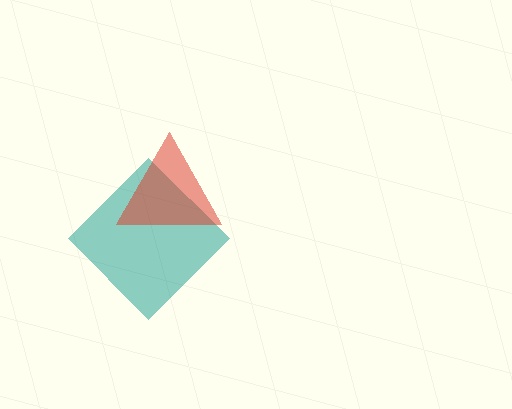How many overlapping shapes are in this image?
There are 2 overlapping shapes in the image.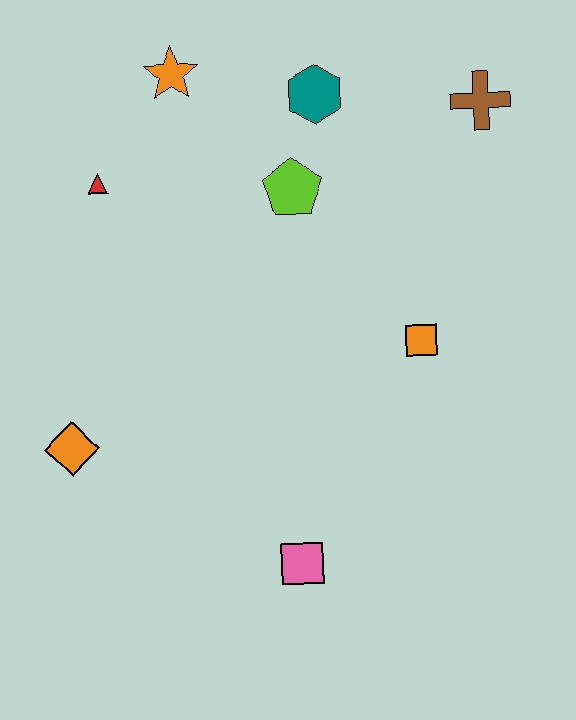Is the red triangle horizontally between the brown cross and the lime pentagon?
No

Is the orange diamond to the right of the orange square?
No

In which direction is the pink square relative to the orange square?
The pink square is below the orange square.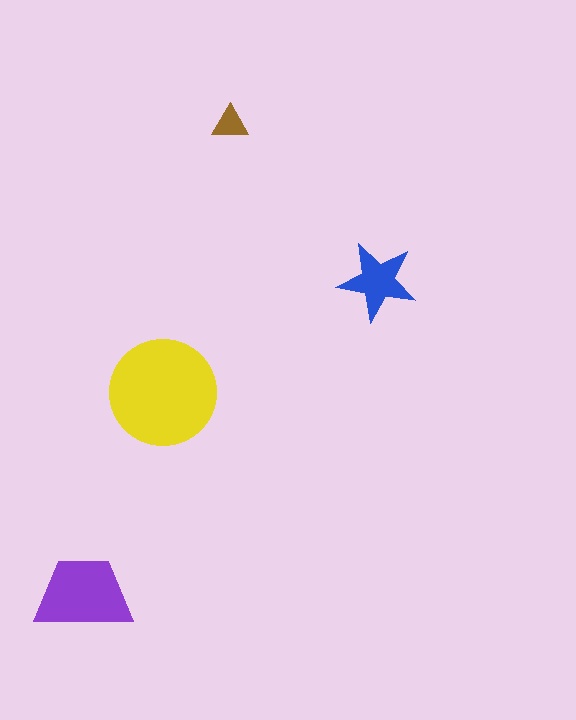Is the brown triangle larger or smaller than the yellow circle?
Smaller.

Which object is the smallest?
The brown triangle.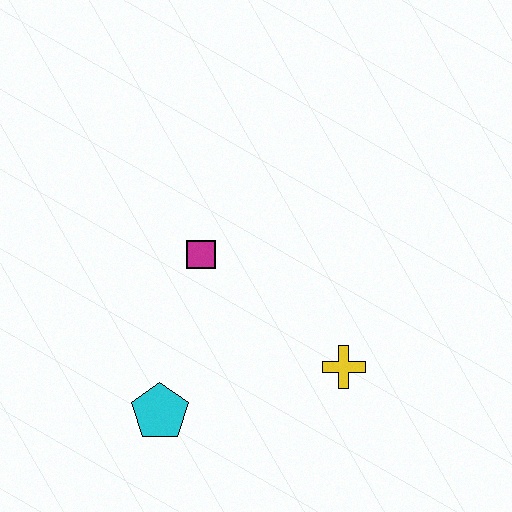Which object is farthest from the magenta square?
The yellow cross is farthest from the magenta square.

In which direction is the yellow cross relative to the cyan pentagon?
The yellow cross is to the right of the cyan pentagon.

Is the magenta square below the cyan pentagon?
No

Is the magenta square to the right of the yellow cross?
No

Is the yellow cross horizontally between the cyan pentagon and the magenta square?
No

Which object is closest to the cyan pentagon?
The magenta square is closest to the cyan pentagon.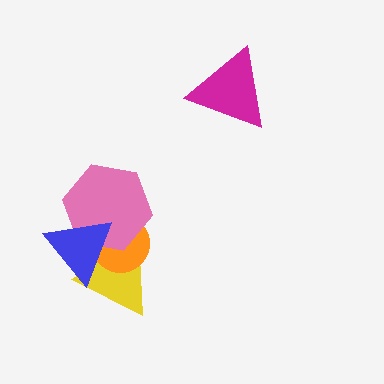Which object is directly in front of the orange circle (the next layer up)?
The pink hexagon is directly in front of the orange circle.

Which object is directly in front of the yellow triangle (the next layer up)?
The orange circle is directly in front of the yellow triangle.